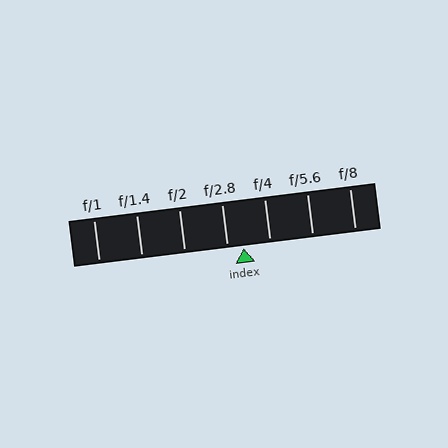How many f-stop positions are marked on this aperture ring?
There are 7 f-stop positions marked.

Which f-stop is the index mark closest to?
The index mark is closest to f/2.8.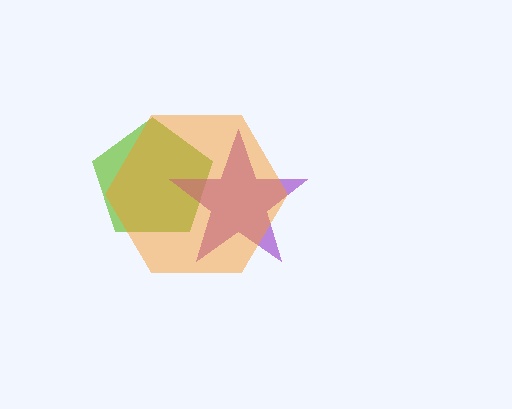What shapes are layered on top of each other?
The layered shapes are: a lime pentagon, a purple star, an orange hexagon.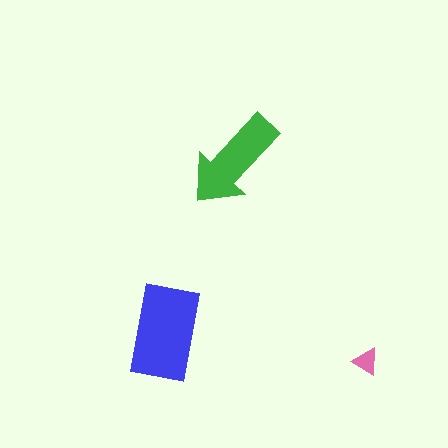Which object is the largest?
The blue rectangle.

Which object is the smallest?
The pink triangle.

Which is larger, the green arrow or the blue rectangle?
The blue rectangle.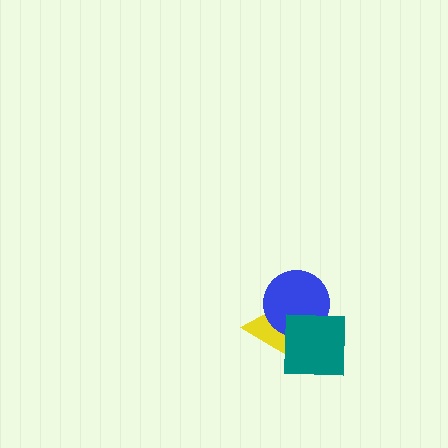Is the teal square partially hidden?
No, no other shape covers it.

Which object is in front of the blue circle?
The teal square is in front of the blue circle.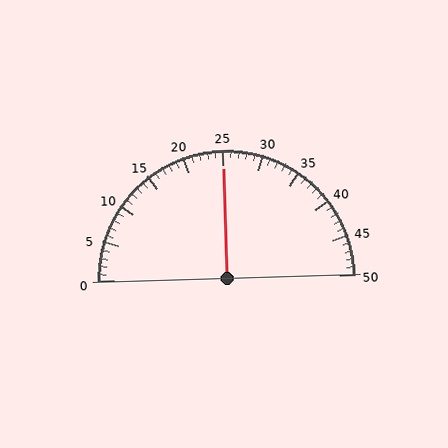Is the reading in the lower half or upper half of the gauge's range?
The reading is in the upper half of the range (0 to 50).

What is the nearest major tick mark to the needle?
The nearest major tick mark is 25.